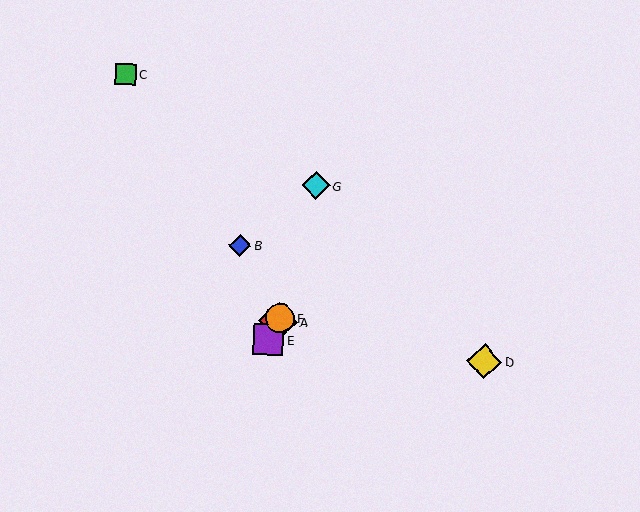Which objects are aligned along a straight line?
Objects A, E, F are aligned along a straight line.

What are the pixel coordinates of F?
Object F is at (280, 318).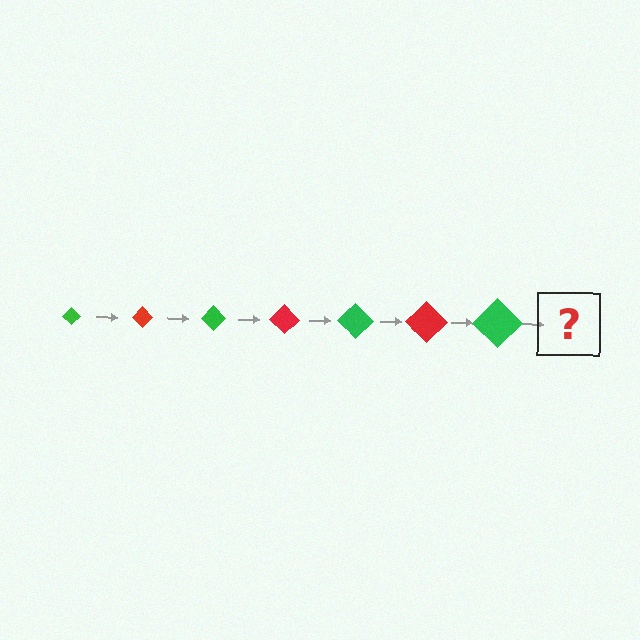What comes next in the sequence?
The next element should be a red diamond, larger than the previous one.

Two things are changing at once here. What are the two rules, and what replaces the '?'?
The two rules are that the diamond grows larger each step and the color cycles through green and red. The '?' should be a red diamond, larger than the previous one.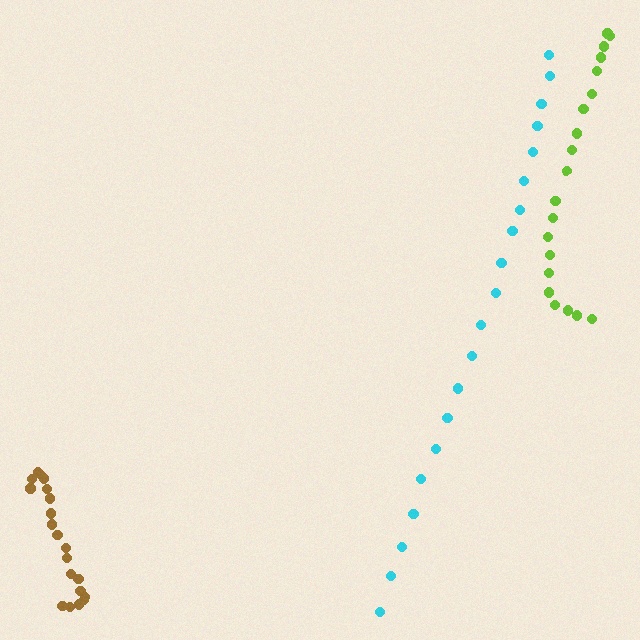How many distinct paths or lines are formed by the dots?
There are 3 distinct paths.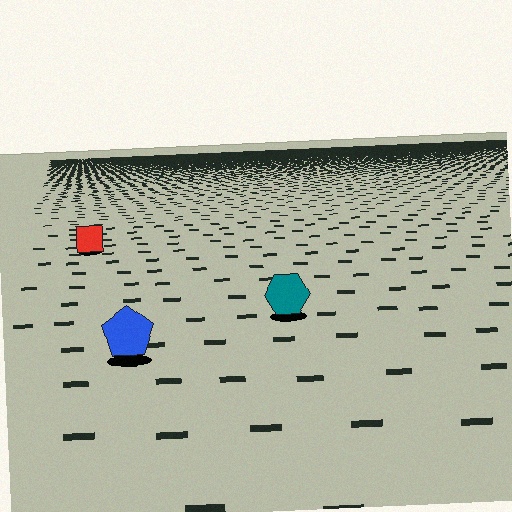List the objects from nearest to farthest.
From nearest to farthest: the blue pentagon, the teal hexagon, the red square.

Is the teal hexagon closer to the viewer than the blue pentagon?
No. The blue pentagon is closer — you can tell from the texture gradient: the ground texture is coarser near it.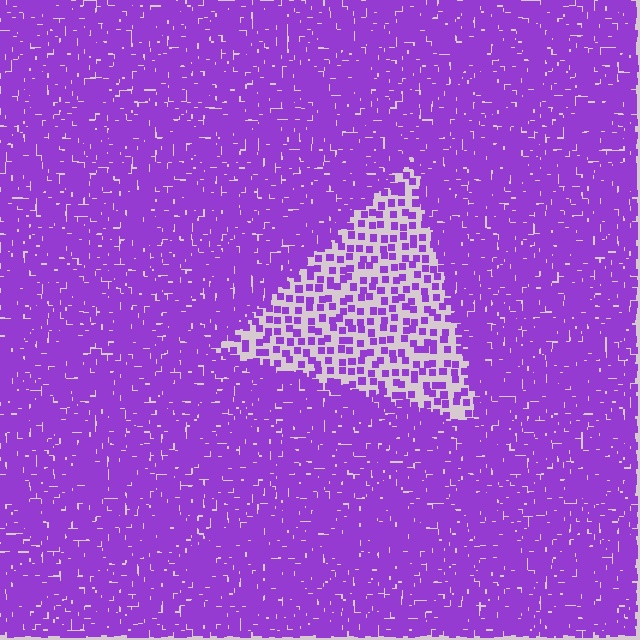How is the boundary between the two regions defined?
The boundary is defined by a change in element density (approximately 3.1x ratio). All elements are the same color, size, and shape.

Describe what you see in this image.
The image contains small purple elements arranged at two different densities. A triangle-shaped region is visible where the elements are less densely packed than the surrounding area.